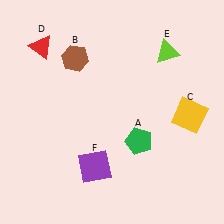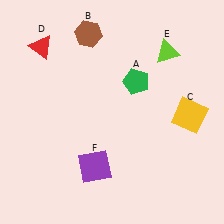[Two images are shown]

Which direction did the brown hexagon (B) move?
The brown hexagon (B) moved up.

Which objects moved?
The objects that moved are: the green pentagon (A), the brown hexagon (B).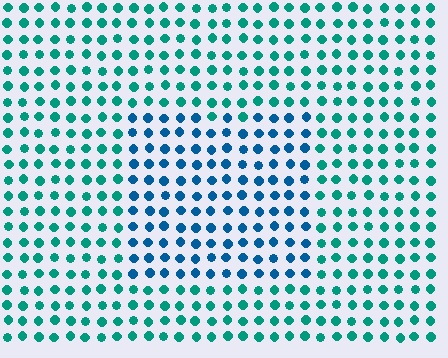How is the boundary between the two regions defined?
The boundary is defined purely by a slight shift in hue (about 36 degrees). Spacing, size, and orientation are identical on both sides.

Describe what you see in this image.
The image is filled with small teal elements in a uniform arrangement. A rectangle-shaped region is visible where the elements are tinted to a slightly different hue, forming a subtle color boundary.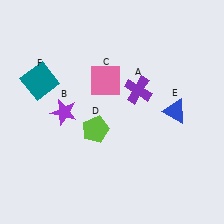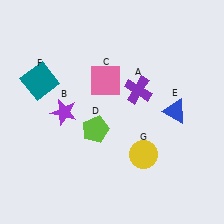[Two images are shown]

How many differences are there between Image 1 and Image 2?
There is 1 difference between the two images.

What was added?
A yellow circle (G) was added in Image 2.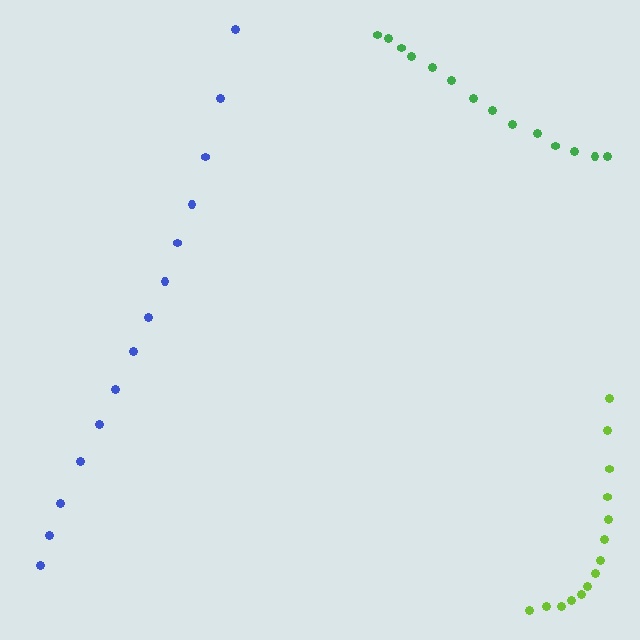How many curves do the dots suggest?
There are 3 distinct paths.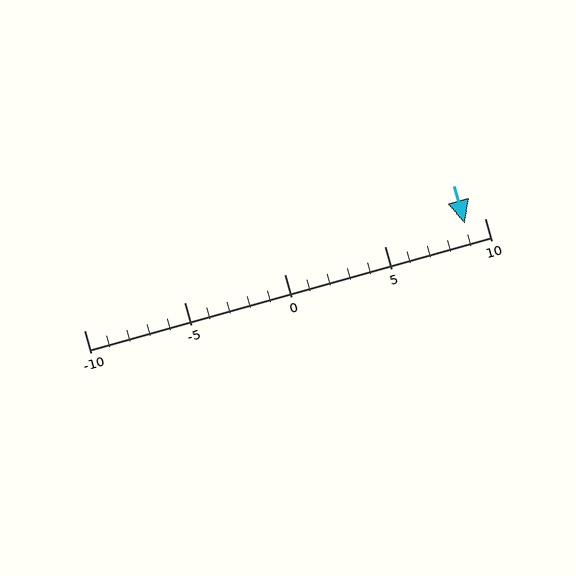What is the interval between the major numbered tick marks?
The major tick marks are spaced 5 units apart.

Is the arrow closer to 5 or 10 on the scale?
The arrow is closer to 10.